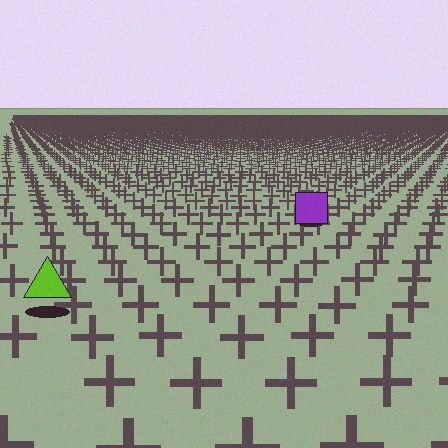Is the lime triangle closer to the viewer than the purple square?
Yes. The lime triangle is closer — you can tell from the texture gradient: the ground texture is coarser near it.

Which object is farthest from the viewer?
The purple square is farthest from the viewer. It appears smaller and the ground texture around it is denser.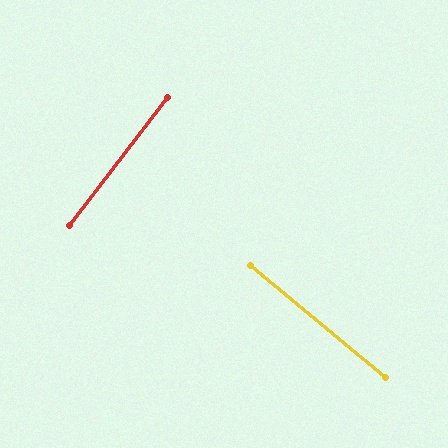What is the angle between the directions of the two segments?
Approximately 88 degrees.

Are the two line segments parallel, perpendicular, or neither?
Perpendicular — they meet at approximately 88°.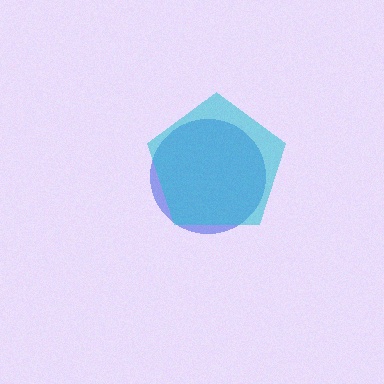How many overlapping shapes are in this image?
There are 2 overlapping shapes in the image.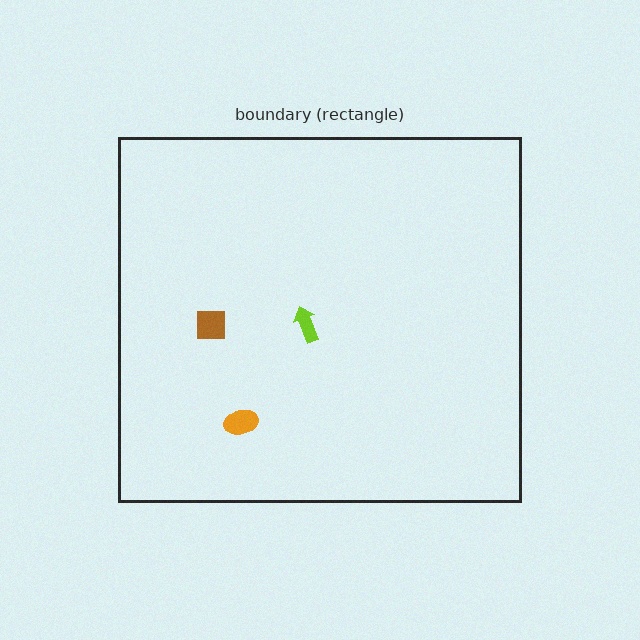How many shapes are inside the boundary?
3 inside, 0 outside.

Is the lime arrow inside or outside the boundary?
Inside.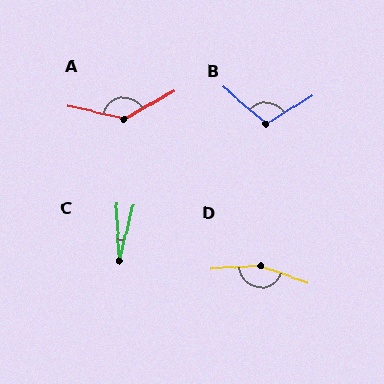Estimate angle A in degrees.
Approximately 138 degrees.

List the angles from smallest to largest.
C (17°), B (107°), A (138°), D (157°).